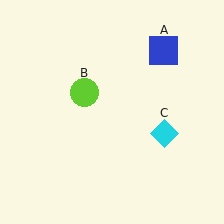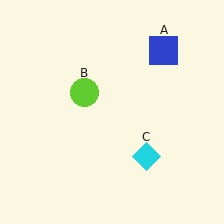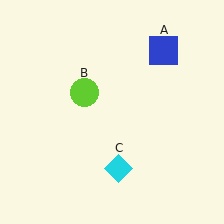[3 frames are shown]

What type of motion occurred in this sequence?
The cyan diamond (object C) rotated clockwise around the center of the scene.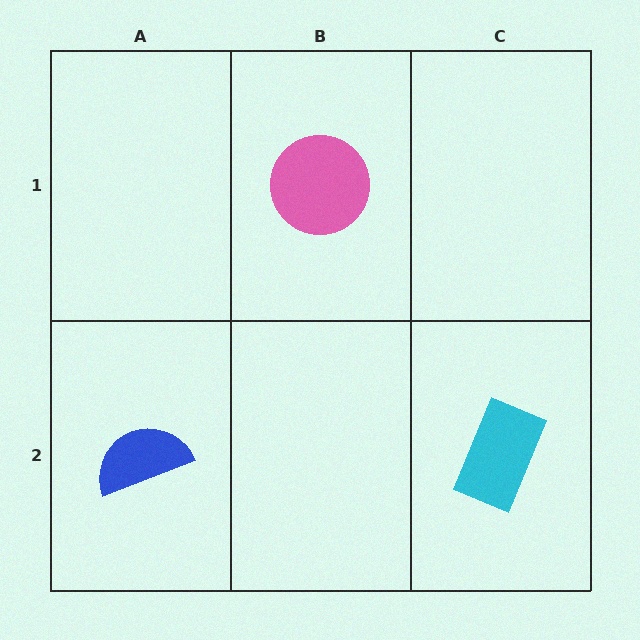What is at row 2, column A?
A blue semicircle.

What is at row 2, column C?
A cyan rectangle.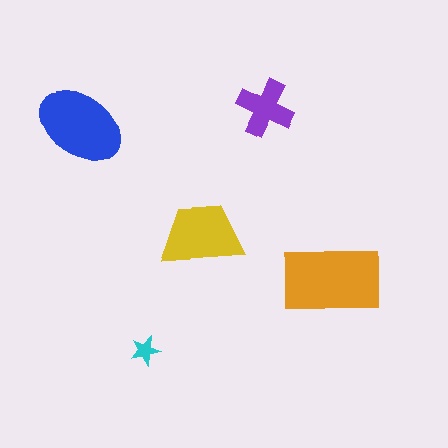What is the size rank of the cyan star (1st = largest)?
5th.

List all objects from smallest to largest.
The cyan star, the purple cross, the yellow trapezoid, the blue ellipse, the orange rectangle.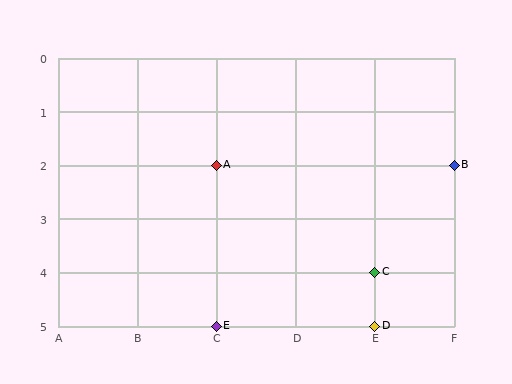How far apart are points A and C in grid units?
Points A and C are 2 columns and 2 rows apart (about 2.8 grid units diagonally).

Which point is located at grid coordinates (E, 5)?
Point D is at (E, 5).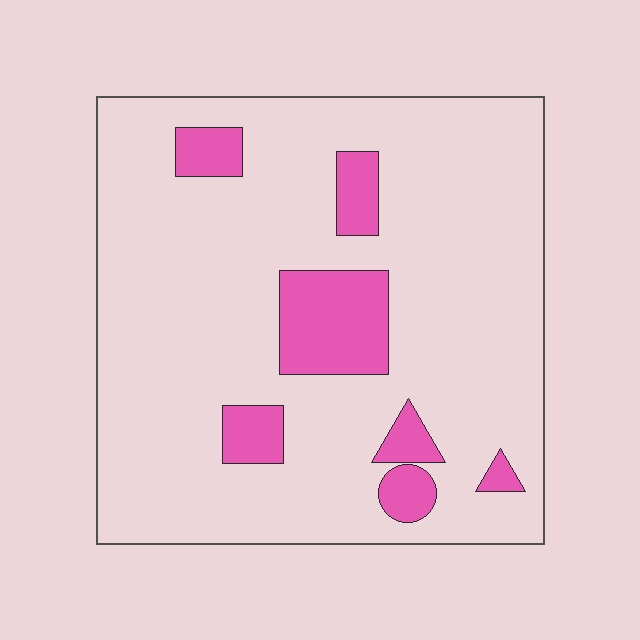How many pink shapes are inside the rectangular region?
7.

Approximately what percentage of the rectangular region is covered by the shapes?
Approximately 15%.